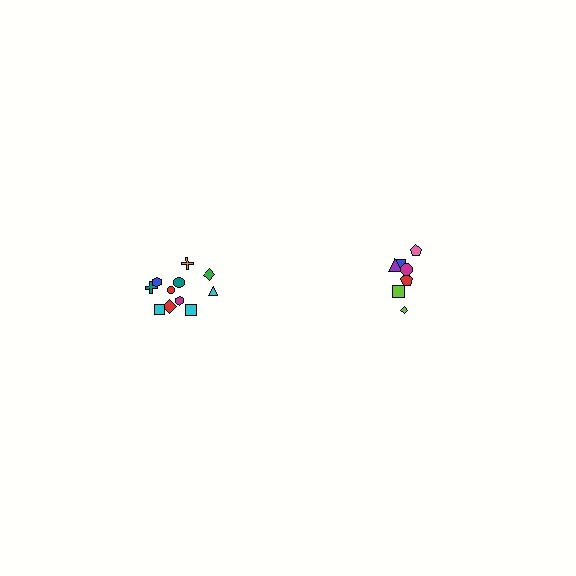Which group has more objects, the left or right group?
The left group.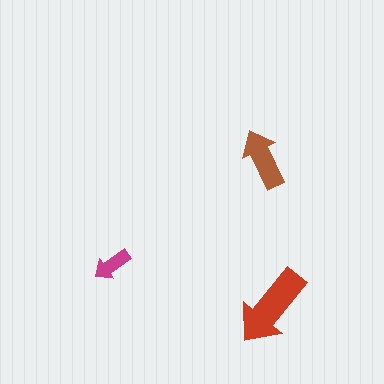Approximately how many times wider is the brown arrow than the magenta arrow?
About 1.5 times wider.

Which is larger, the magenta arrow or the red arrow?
The red one.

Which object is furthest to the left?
The magenta arrow is leftmost.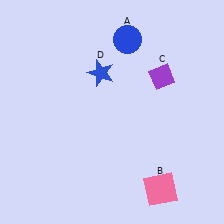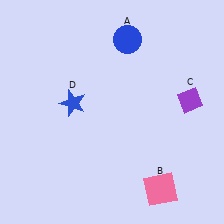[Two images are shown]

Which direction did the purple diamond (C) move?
The purple diamond (C) moved right.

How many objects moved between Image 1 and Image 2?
2 objects moved between the two images.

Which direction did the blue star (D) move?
The blue star (D) moved down.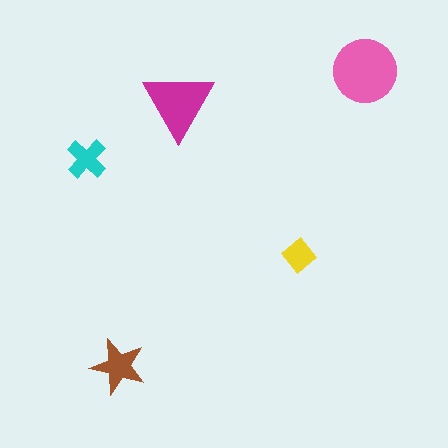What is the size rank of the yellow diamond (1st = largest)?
5th.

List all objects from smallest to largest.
The yellow diamond, the cyan cross, the brown star, the magenta triangle, the pink circle.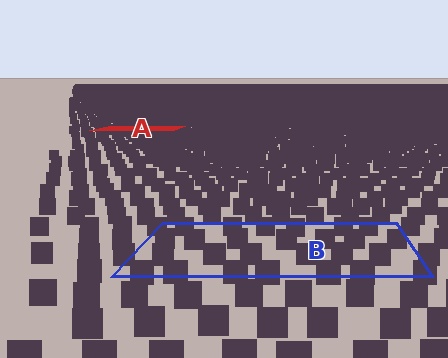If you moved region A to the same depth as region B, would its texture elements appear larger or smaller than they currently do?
They would appear larger. At a closer depth, the same texture elements are projected at a bigger on-screen size.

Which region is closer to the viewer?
Region B is closer. The texture elements there are larger and more spread out.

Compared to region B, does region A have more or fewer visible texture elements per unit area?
Region A has more texture elements per unit area — they are packed more densely because it is farther away.